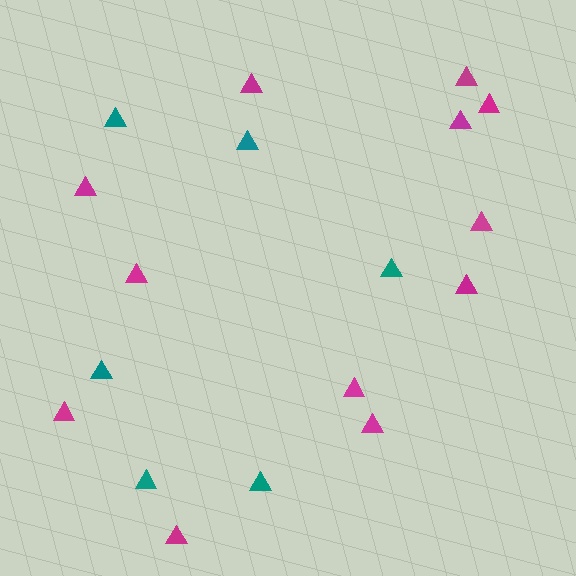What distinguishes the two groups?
There are 2 groups: one group of teal triangles (6) and one group of magenta triangles (12).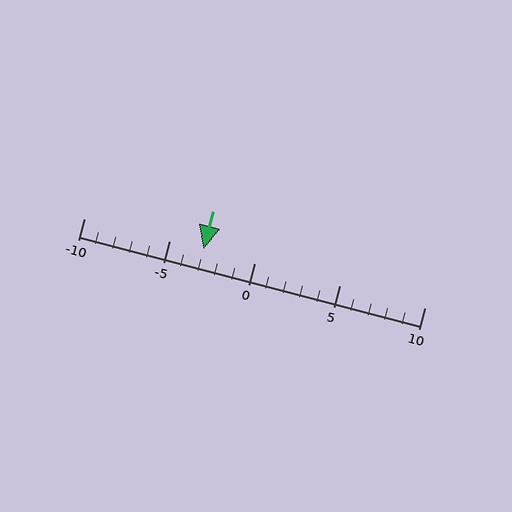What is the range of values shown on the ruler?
The ruler shows values from -10 to 10.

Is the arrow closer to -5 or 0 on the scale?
The arrow is closer to -5.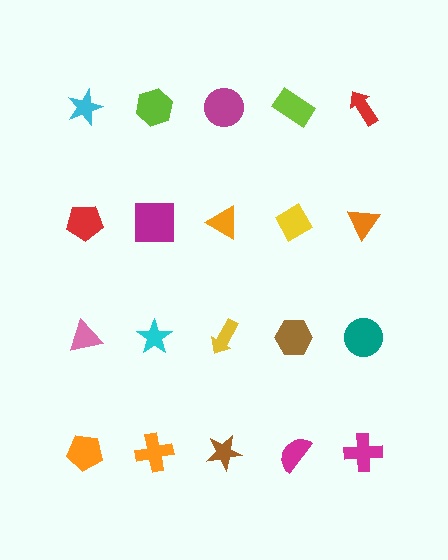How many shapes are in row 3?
5 shapes.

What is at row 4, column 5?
A magenta cross.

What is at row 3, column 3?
A yellow arrow.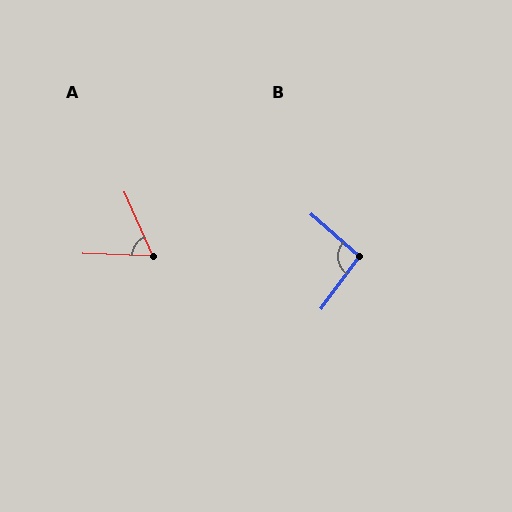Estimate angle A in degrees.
Approximately 64 degrees.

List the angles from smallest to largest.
A (64°), B (95°).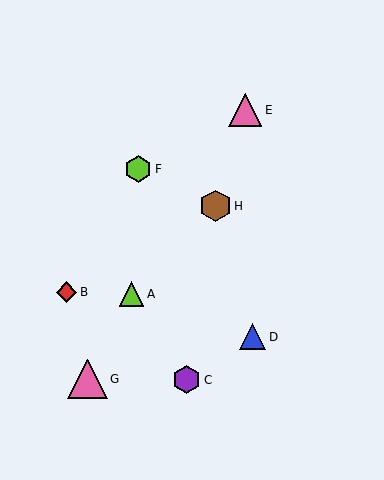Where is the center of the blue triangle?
The center of the blue triangle is at (253, 337).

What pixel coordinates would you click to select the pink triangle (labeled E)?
Click at (245, 110) to select the pink triangle E.